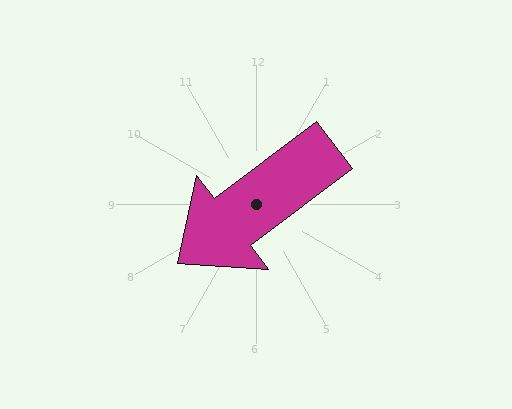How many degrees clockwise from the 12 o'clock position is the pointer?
Approximately 233 degrees.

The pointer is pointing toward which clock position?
Roughly 8 o'clock.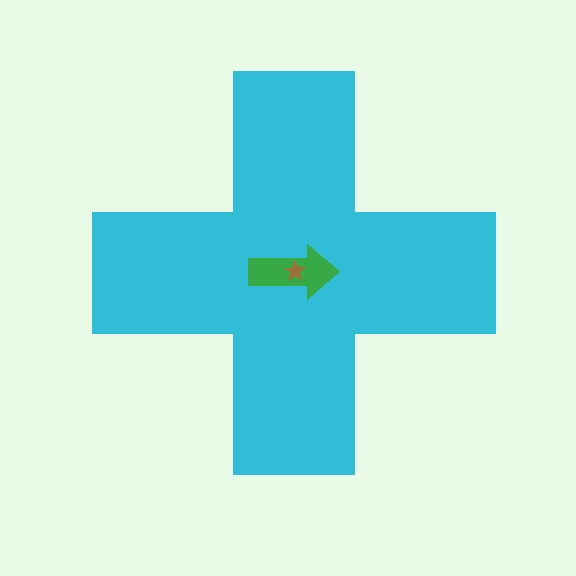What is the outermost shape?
The cyan cross.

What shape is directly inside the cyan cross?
The green arrow.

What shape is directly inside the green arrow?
The brown star.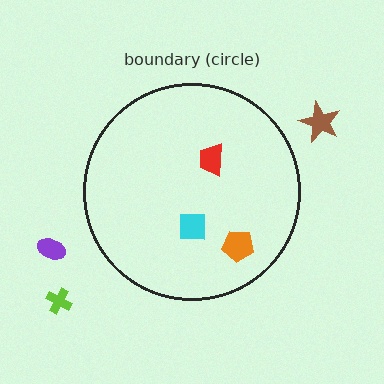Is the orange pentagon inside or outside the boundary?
Inside.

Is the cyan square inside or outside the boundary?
Inside.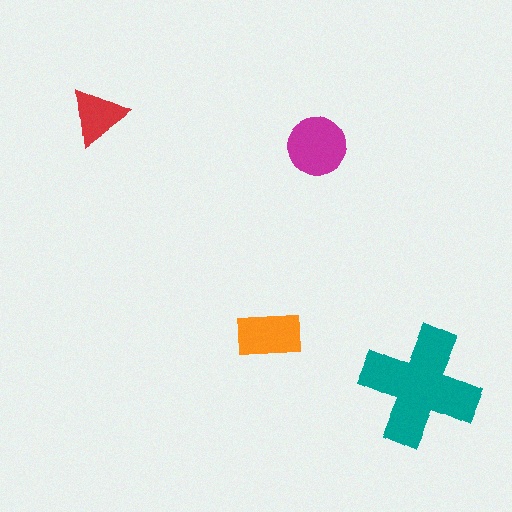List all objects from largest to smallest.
The teal cross, the magenta circle, the orange rectangle, the red triangle.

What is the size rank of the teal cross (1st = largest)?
1st.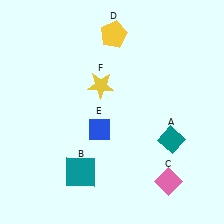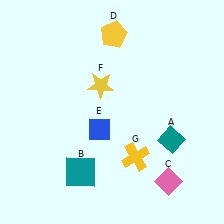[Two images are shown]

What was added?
A yellow cross (G) was added in Image 2.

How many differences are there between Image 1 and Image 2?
There is 1 difference between the two images.